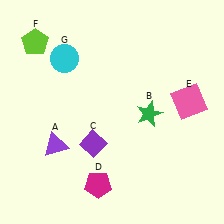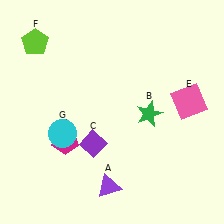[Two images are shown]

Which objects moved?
The objects that moved are: the purple triangle (A), the magenta pentagon (D), the cyan circle (G).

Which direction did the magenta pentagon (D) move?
The magenta pentagon (D) moved up.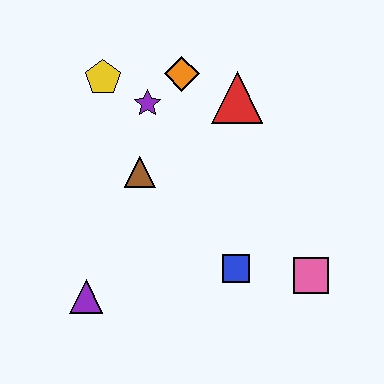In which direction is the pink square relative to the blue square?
The pink square is to the right of the blue square.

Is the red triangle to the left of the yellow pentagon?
No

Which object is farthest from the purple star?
The pink square is farthest from the purple star.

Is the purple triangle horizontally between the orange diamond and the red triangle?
No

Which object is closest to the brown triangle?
The purple star is closest to the brown triangle.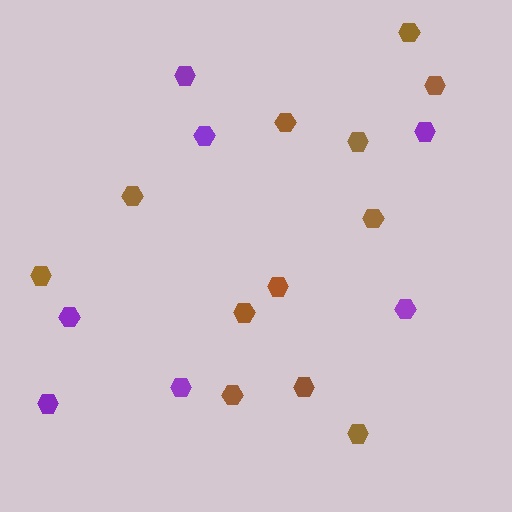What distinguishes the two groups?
There are 2 groups: one group of brown hexagons (12) and one group of purple hexagons (7).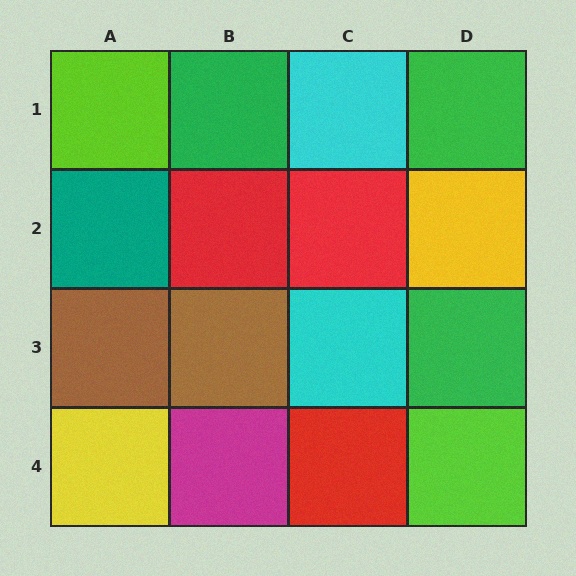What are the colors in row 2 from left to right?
Teal, red, red, yellow.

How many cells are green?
3 cells are green.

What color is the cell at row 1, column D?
Green.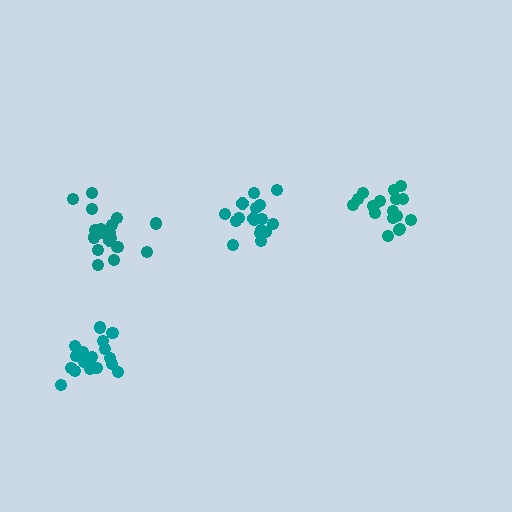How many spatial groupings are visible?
There are 4 spatial groupings.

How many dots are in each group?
Group 1: 17 dots, Group 2: 17 dots, Group 3: 18 dots, Group 4: 17 dots (69 total).